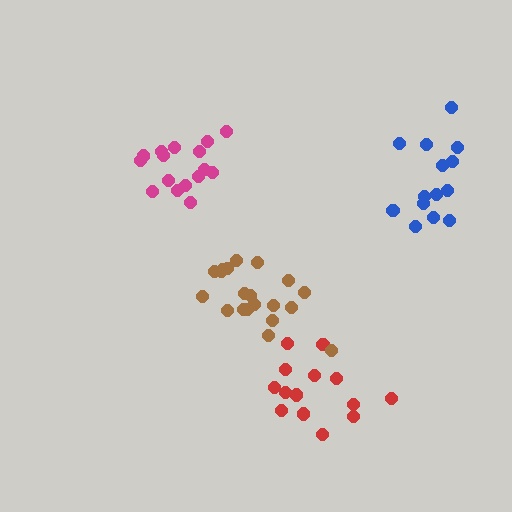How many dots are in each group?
Group 1: 15 dots, Group 2: 14 dots, Group 3: 16 dots, Group 4: 20 dots (65 total).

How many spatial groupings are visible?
There are 4 spatial groupings.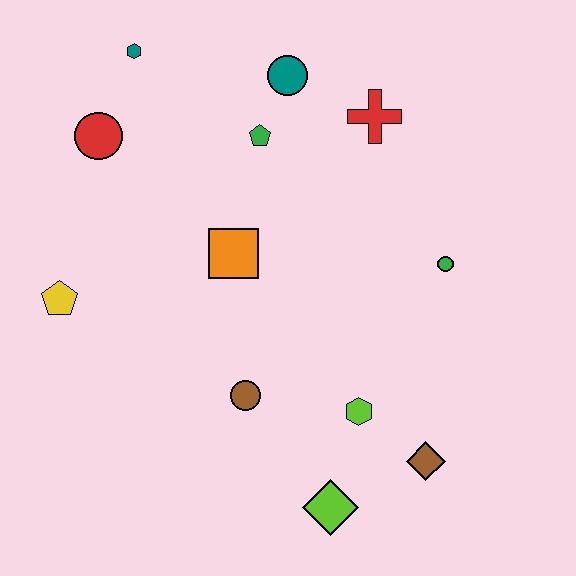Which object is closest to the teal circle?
The green pentagon is closest to the teal circle.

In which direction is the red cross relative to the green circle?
The red cross is above the green circle.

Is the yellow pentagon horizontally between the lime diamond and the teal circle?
No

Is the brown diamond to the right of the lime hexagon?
Yes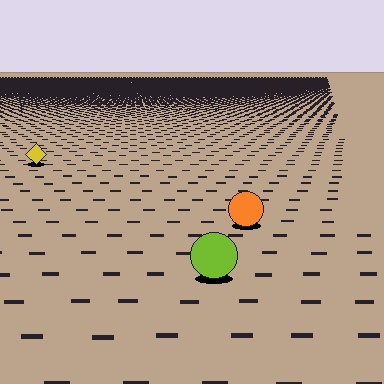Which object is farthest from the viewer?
The yellow diamond is farthest from the viewer. It appears smaller and the ground texture around it is denser.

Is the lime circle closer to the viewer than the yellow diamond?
Yes. The lime circle is closer — you can tell from the texture gradient: the ground texture is coarser near it.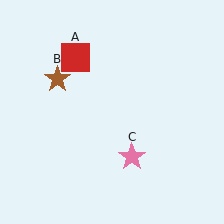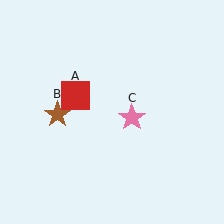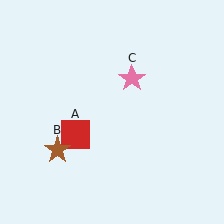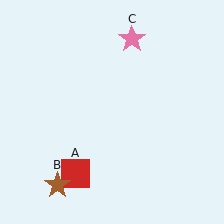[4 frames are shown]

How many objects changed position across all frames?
3 objects changed position: red square (object A), brown star (object B), pink star (object C).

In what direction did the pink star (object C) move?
The pink star (object C) moved up.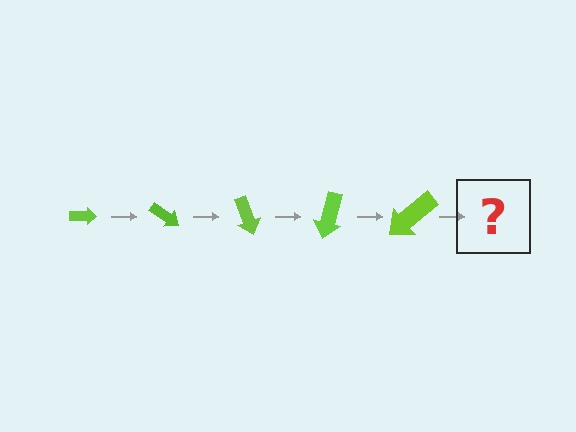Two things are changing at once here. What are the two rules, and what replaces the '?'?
The two rules are that the arrow grows larger each step and it rotates 35 degrees each step. The '?' should be an arrow, larger than the previous one and rotated 175 degrees from the start.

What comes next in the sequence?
The next element should be an arrow, larger than the previous one and rotated 175 degrees from the start.